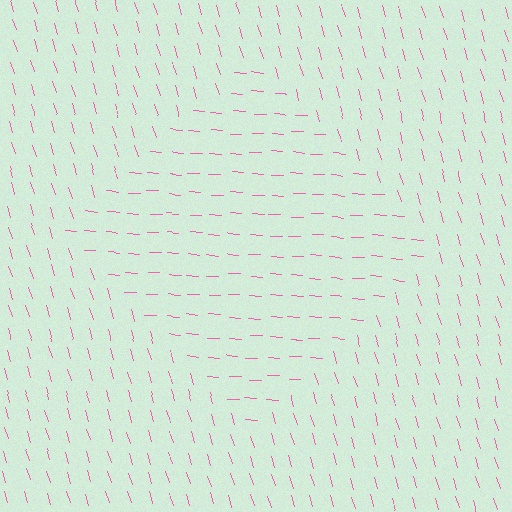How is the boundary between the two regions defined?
The boundary is defined purely by a change in line orientation (approximately 70 degrees difference). All lines are the same color and thickness.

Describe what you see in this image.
The image is filled with small pink line segments. A diamond region in the image has lines oriented differently from the surrounding lines, creating a visible texture boundary.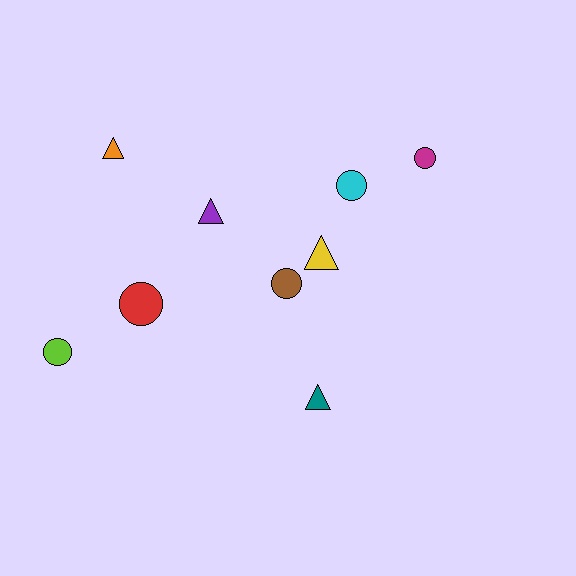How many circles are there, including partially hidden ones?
There are 5 circles.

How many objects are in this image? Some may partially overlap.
There are 9 objects.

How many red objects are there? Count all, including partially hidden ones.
There is 1 red object.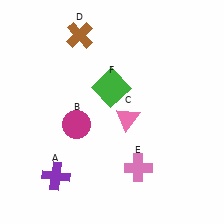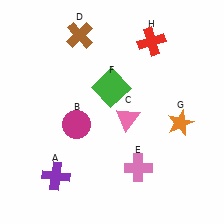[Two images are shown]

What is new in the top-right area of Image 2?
A red cross (H) was added in the top-right area of Image 2.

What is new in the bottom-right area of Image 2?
An orange star (G) was added in the bottom-right area of Image 2.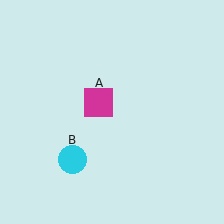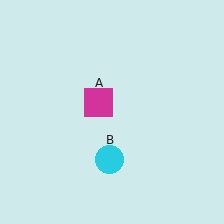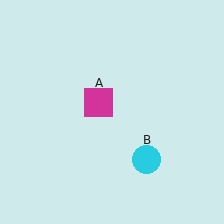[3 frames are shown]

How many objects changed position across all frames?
1 object changed position: cyan circle (object B).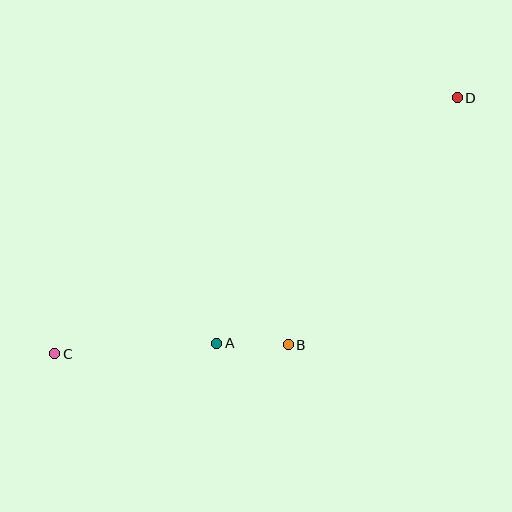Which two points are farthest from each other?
Points C and D are farthest from each other.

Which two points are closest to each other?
Points A and B are closest to each other.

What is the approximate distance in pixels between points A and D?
The distance between A and D is approximately 344 pixels.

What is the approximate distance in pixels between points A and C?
The distance between A and C is approximately 162 pixels.